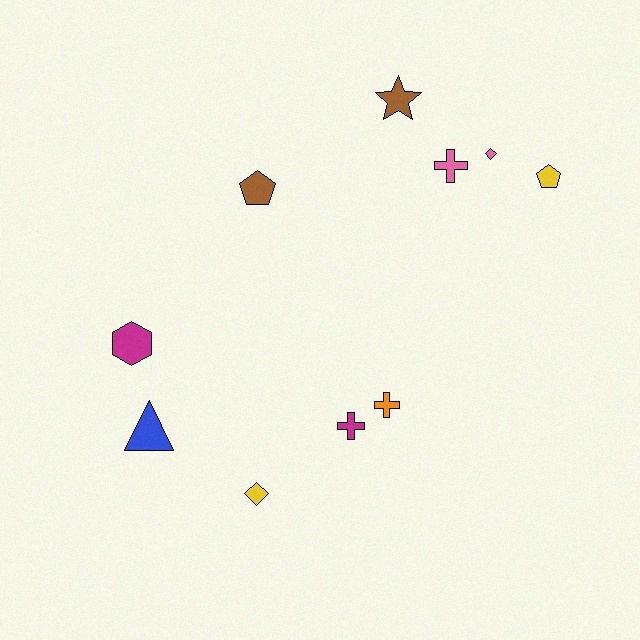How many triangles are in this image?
There is 1 triangle.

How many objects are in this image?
There are 10 objects.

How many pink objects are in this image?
There are 2 pink objects.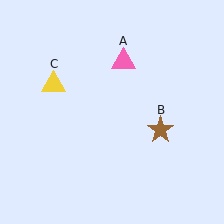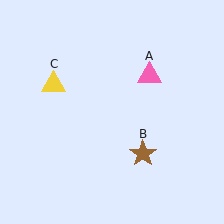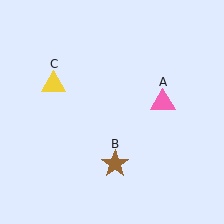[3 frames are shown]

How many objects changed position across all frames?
2 objects changed position: pink triangle (object A), brown star (object B).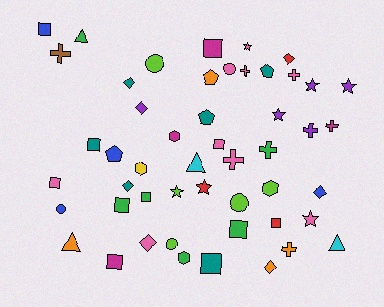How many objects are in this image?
There are 50 objects.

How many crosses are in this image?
There are 8 crosses.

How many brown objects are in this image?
There is 1 brown object.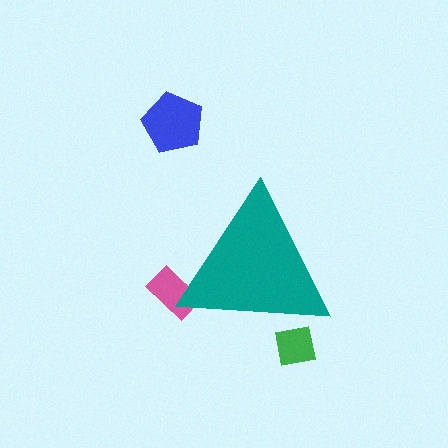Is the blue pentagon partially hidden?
No, the blue pentagon is fully visible.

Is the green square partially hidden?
Yes, the green square is partially hidden behind the teal triangle.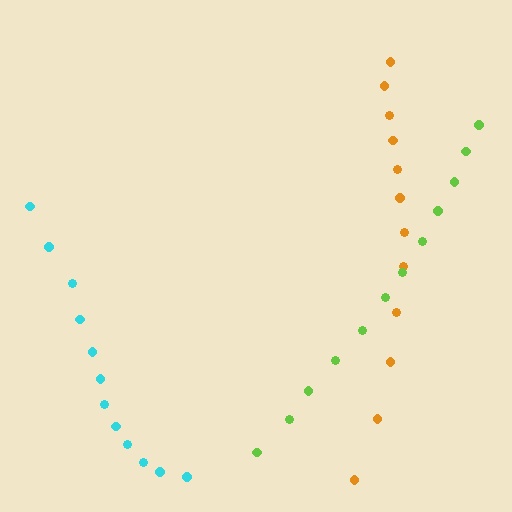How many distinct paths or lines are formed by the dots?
There are 3 distinct paths.